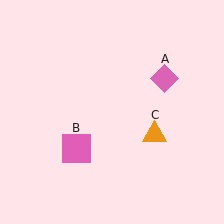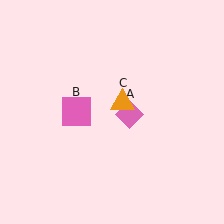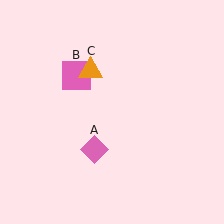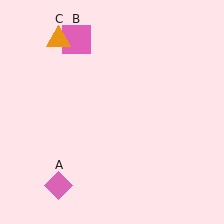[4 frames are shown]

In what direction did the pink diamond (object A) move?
The pink diamond (object A) moved down and to the left.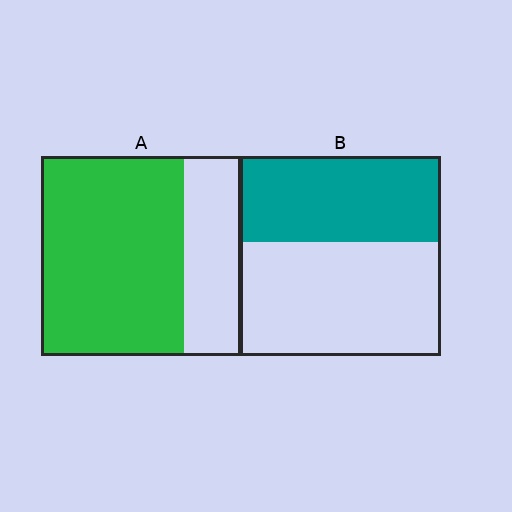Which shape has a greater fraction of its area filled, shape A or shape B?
Shape A.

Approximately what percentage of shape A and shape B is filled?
A is approximately 70% and B is approximately 45%.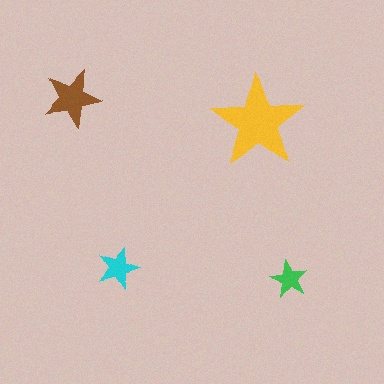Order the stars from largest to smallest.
the yellow one, the brown one, the cyan one, the green one.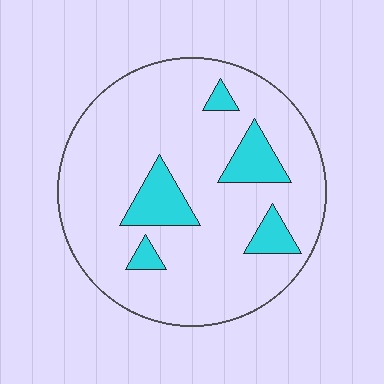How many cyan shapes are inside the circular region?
5.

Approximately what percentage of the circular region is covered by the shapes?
Approximately 15%.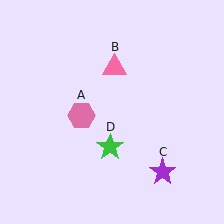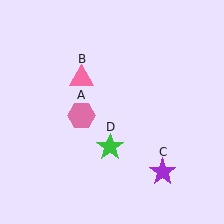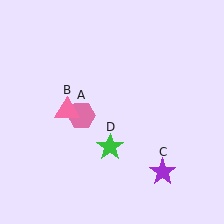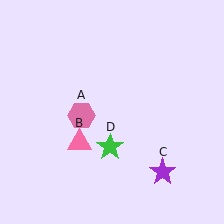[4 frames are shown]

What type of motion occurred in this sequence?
The pink triangle (object B) rotated counterclockwise around the center of the scene.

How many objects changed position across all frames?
1 object changed position: pink triangle (object B).